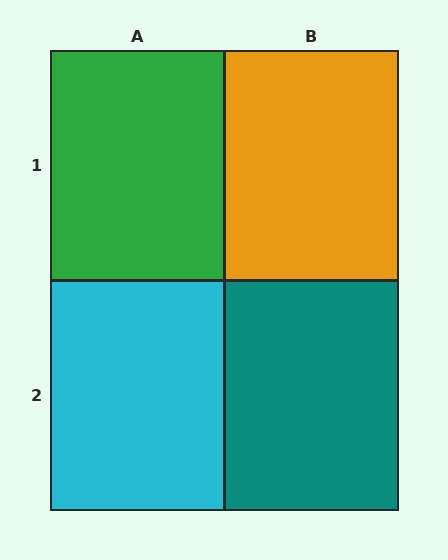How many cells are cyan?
1 cell is cyan.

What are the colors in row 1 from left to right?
Green, orange.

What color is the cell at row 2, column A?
Cyan.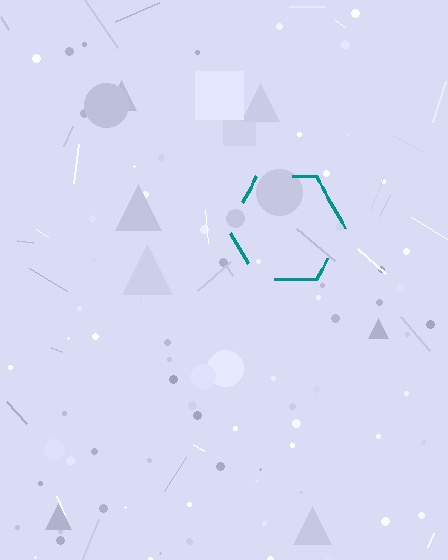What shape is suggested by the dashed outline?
The dashed outline suggests a hexagon.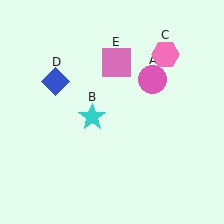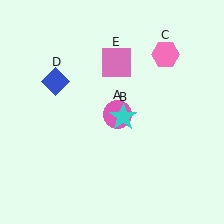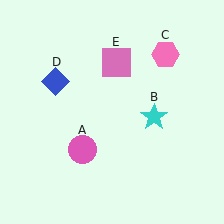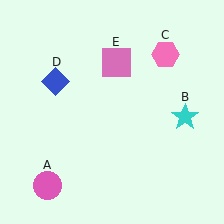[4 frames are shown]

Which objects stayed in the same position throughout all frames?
Pink hexagon (object C) and blue diamond (object D) and pink square (object E) remained stationary.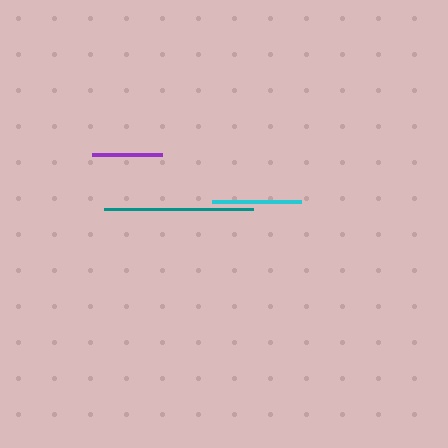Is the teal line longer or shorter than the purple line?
The teal line is longer than the purple line.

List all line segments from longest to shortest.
From longest to shortest: teal, cyan, purple.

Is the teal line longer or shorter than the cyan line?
The teal line is longer than the cyan line.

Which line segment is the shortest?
The purple line is the shortest at approximately 70 pixels.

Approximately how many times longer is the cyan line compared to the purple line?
The cyan line is approximately 1.3 times the length of the purple line.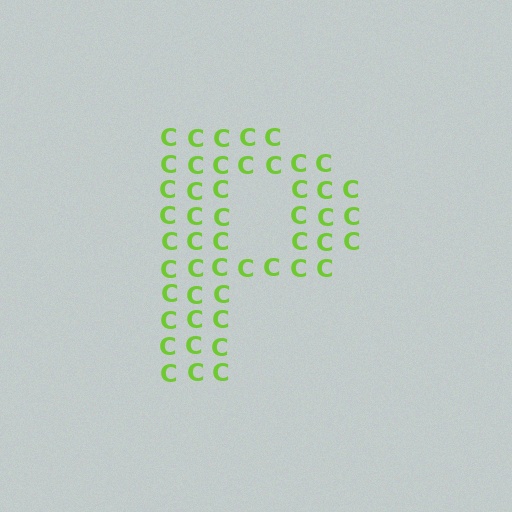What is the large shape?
The large shape is the letter P.